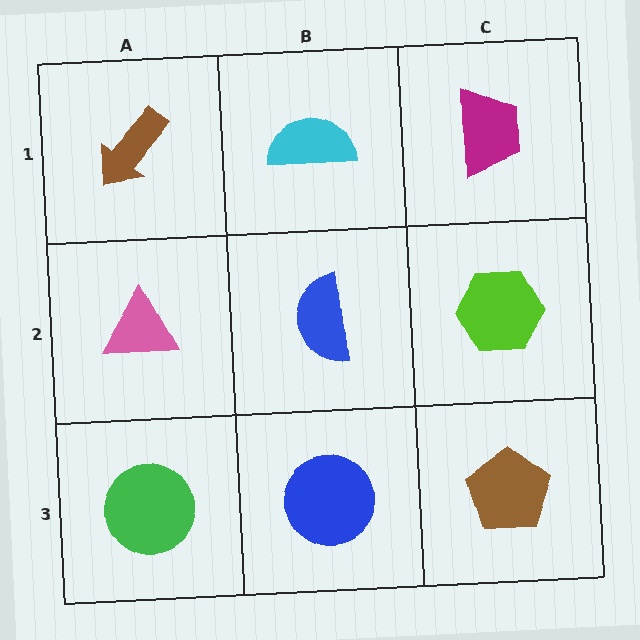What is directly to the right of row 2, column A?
A blue semicircle.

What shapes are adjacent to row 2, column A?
A brown arrow (row 1, column A), a green circle (row 3, column A), a blue semicircle (row 2, column B).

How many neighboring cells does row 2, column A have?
3.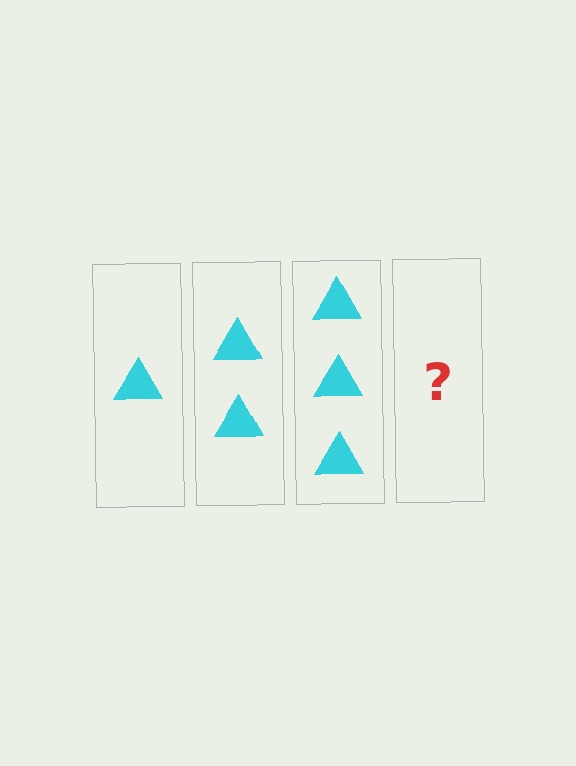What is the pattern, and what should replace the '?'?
The pattern is that each step adds one more triangle. The '?' should be 4 triangles.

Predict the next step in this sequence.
The next step is 4 triangles.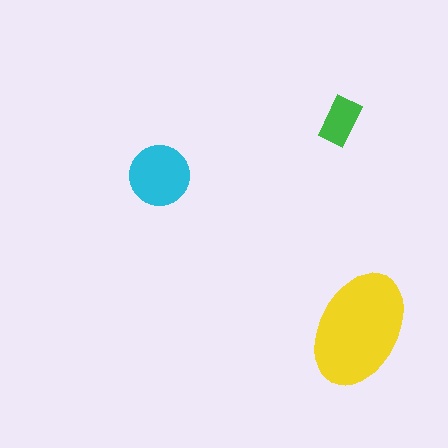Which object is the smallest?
The green rectangle.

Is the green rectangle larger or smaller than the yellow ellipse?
Smaller.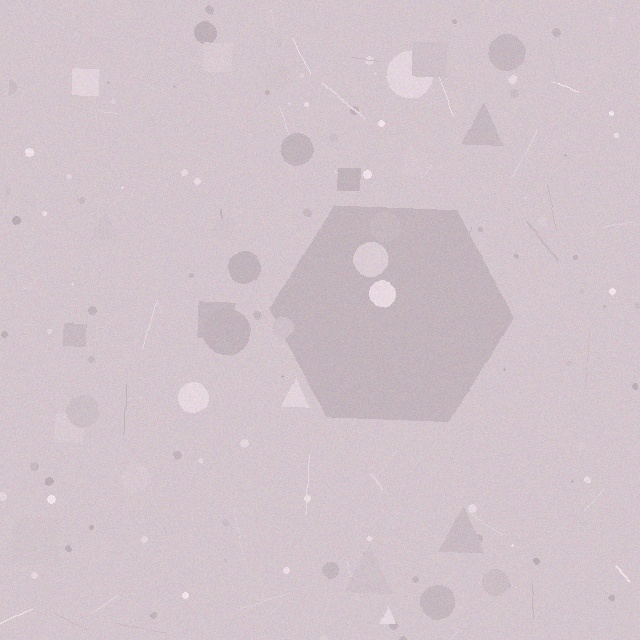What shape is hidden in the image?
A hexagon is hidden in the image.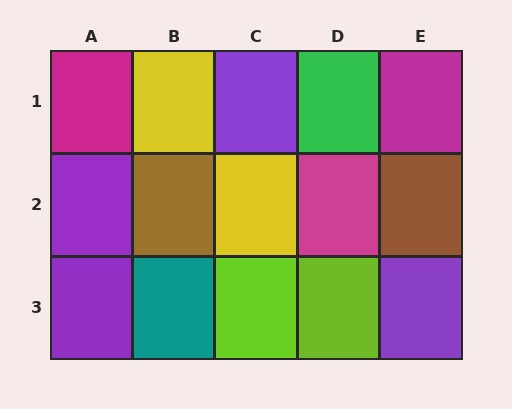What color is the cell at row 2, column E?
Brown.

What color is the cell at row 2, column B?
Brown.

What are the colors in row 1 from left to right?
Magenta, yellow, purple, green, magenta.